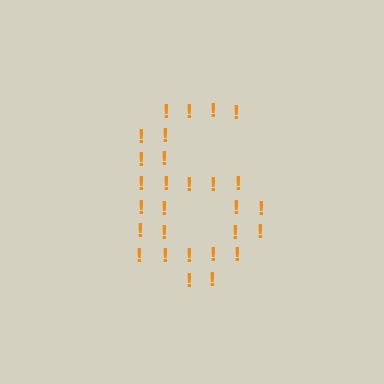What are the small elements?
The small elements are exclamation marks.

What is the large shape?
The large shape is the digit 6.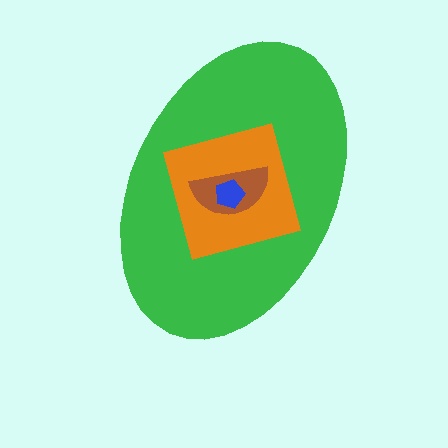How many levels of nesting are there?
4.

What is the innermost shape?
The blue pentagon.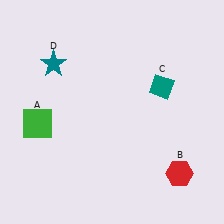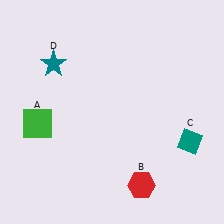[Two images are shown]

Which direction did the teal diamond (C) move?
The teal diamond (C) moved down.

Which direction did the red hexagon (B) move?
The red hexagon (B) moved left.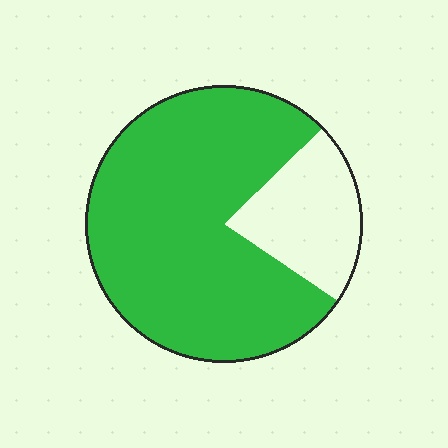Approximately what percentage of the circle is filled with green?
Approximately 80%.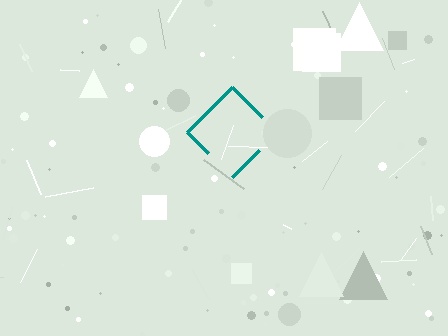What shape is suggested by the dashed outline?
The dashed outline suggests a diamond.